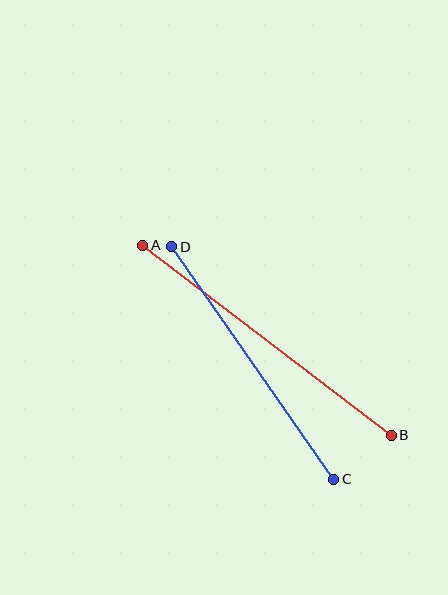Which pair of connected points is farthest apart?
Points A and B are farthest apart.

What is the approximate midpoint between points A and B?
The midpoint is at approximately (267, 340) pixels.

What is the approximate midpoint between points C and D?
The midpoint is at approximately (253, 363) pixels.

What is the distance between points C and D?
The distance is approximately 283 pixels.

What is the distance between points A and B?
The distance is approximately 313 pixels.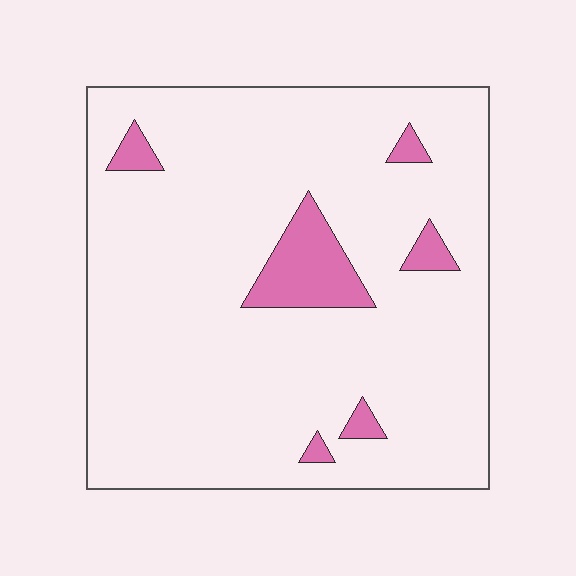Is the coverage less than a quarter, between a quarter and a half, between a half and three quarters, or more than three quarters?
Less than a quarter.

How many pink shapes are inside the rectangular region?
6.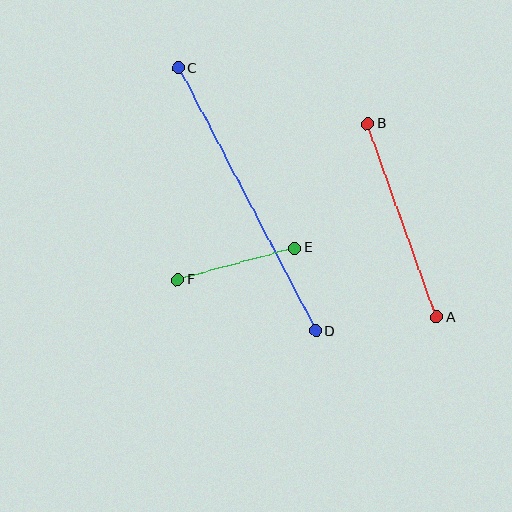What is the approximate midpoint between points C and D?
The midpoint is at approximately (247, 200) pixels.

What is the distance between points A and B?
The distance is approximately 205 pixels.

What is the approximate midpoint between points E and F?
The midpoint is at approximately (236, 264) pixels.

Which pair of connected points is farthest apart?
Points C and D are farthest apart.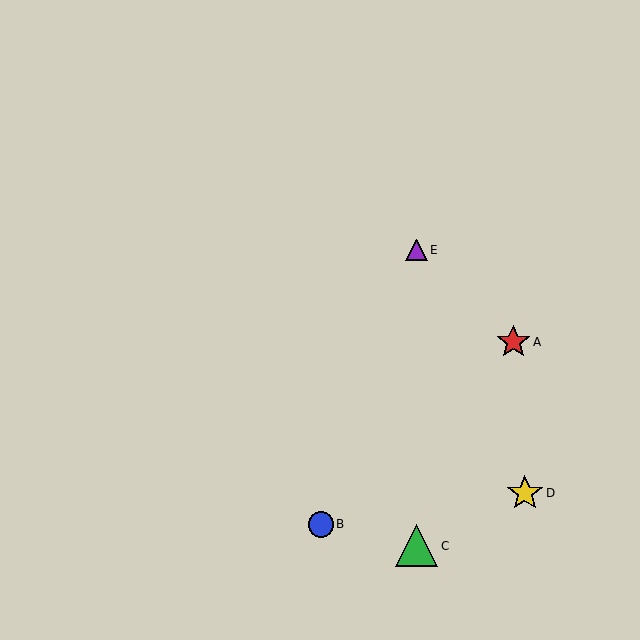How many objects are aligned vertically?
2 objects (C, E) are aligned vertically.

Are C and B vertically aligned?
No, C is at x≈417 and B is at x≈321.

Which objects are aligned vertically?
Objects C, E are aligned vertically.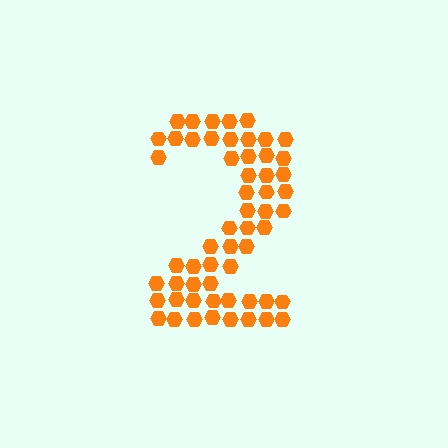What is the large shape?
The large shape is the digit 2.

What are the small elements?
The small elements are hexagons.